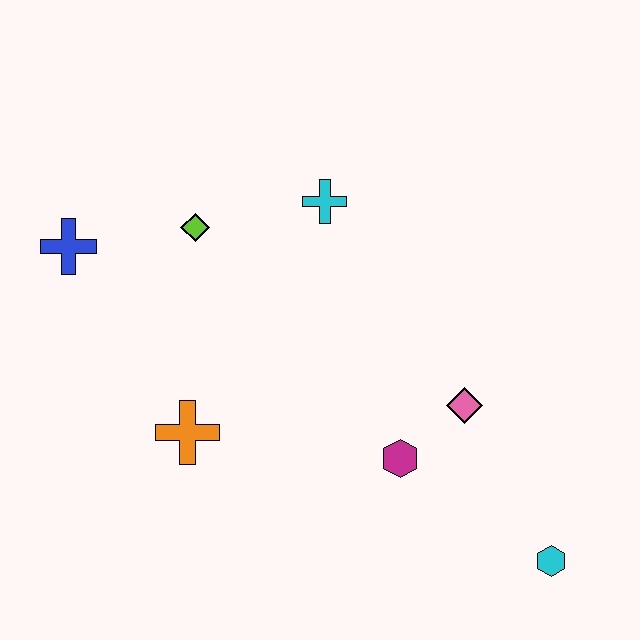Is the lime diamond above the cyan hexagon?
Yes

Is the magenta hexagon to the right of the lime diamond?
Yes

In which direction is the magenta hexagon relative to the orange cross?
The magenta hexagon is to the right of the orange cross.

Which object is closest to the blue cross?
The lime diamond is closest to the blue cross.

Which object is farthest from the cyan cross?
The cyan hexagon is farthest from the cyan cross.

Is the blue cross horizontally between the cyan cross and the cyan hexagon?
No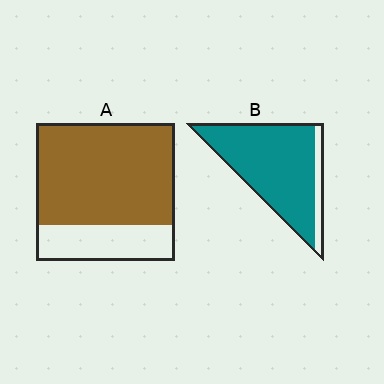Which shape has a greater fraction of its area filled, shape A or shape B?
Shape B.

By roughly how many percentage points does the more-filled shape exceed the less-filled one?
By roughly 15 percentage points (B over A).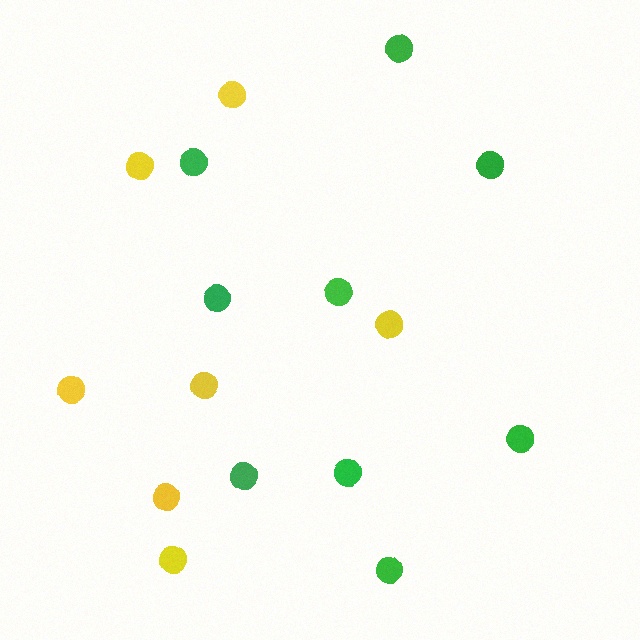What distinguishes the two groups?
There are 2 groups: one group of green circles (9) and one group of yellow circles (7).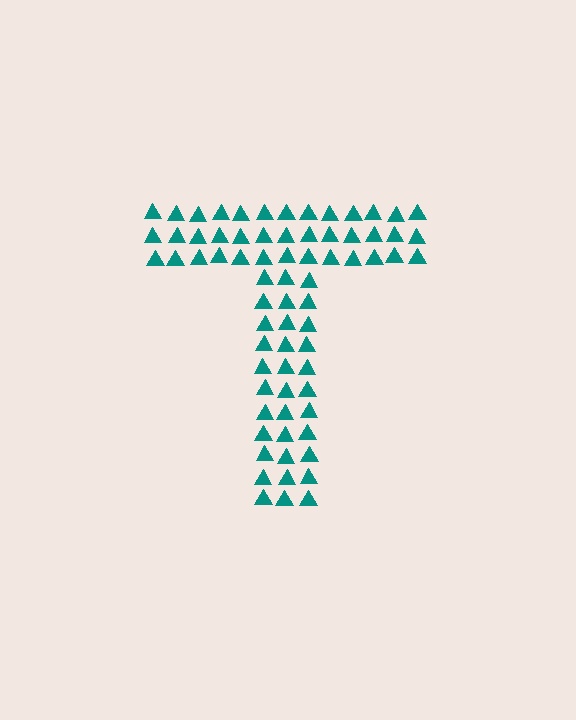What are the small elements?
The small elements are triangles.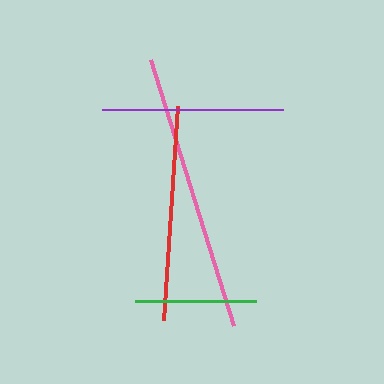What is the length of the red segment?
The red segment is approximately 214 pixels long.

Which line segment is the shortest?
The green line is the shortest at approximately 121 pixels.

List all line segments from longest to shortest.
From longest to shortest: pink, red, purple, green.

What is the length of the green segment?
The green segment is approximately 121 pixels long.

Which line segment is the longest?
The pink line is the longest at approximately 279 pixels.